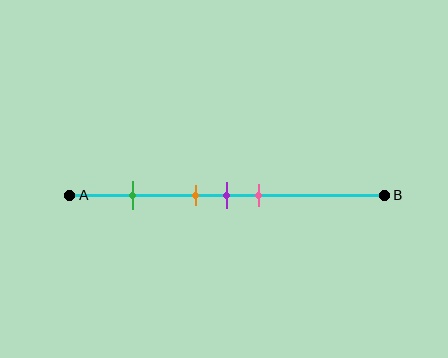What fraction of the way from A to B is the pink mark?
The pink mark is approximately 60% (0.6) of the way from A to B.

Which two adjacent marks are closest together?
The orange and purple marks are the closest adjacent pair.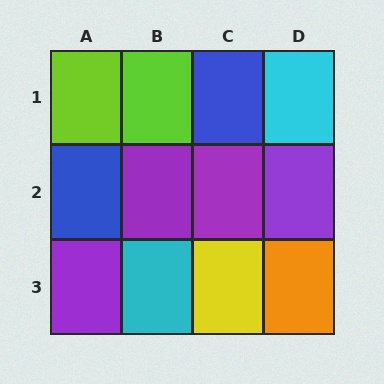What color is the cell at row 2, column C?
Purple.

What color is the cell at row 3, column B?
Cyan.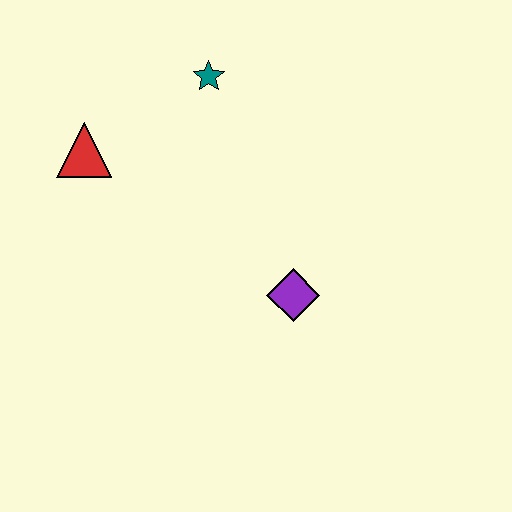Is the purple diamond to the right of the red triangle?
Yes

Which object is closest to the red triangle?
The teal star is closest to the red triangle.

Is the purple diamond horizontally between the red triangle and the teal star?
No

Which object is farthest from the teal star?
The purple diamond is farthest from the teal star.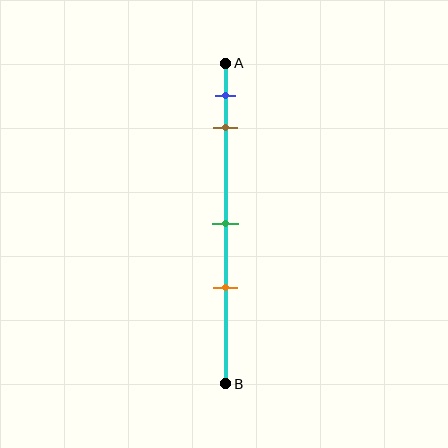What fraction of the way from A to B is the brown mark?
The brown mark is approximately 20% (0.2) of the way from A to B.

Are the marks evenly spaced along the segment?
No, the marks are not evenly spaced.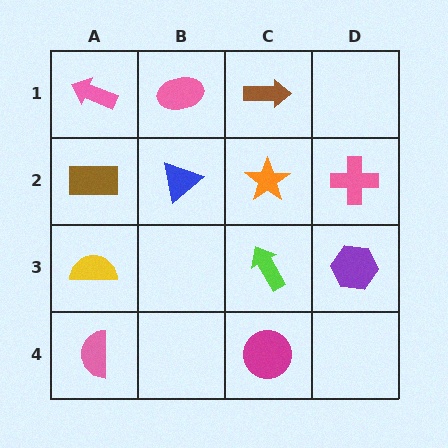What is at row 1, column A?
A pink arrow.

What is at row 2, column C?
An orange star.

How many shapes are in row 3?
3 shapes.